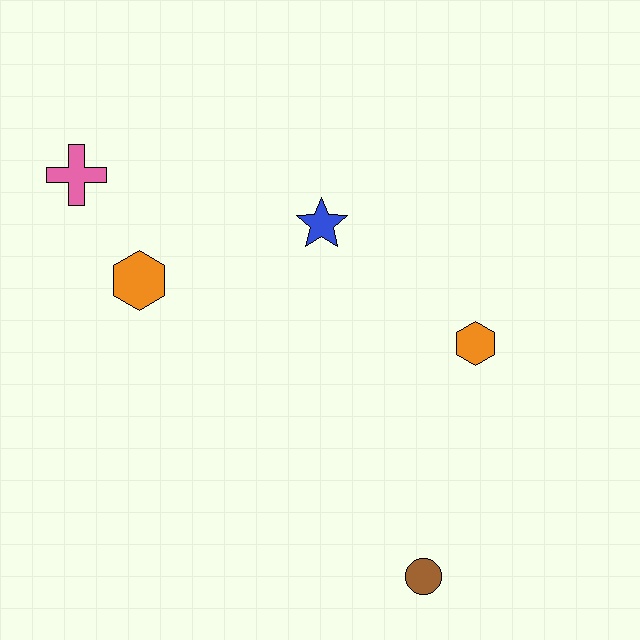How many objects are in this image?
There are 5 objects.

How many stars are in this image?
There is 1 star.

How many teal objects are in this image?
There are no teal objects.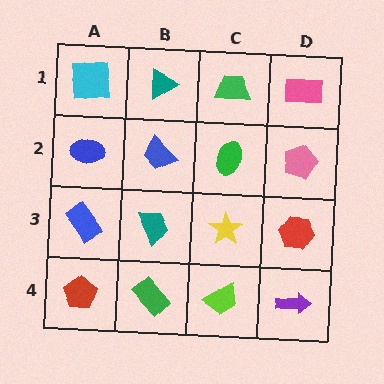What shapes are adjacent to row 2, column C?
A green trapezoid (row 1, column C), a yellow star (row 3, column C), a blue trapezoid (row 2, column B), a pink pentagon (row 2, column D).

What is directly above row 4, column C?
A yellow star.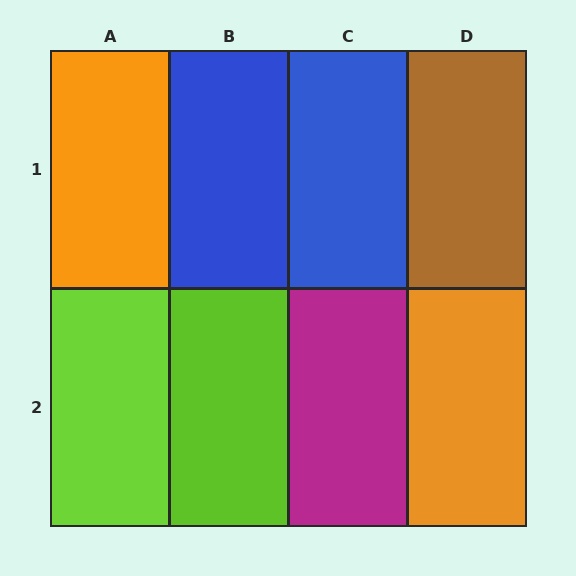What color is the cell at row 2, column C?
Magenta.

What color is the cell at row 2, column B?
Lime.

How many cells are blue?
2 cells are blue.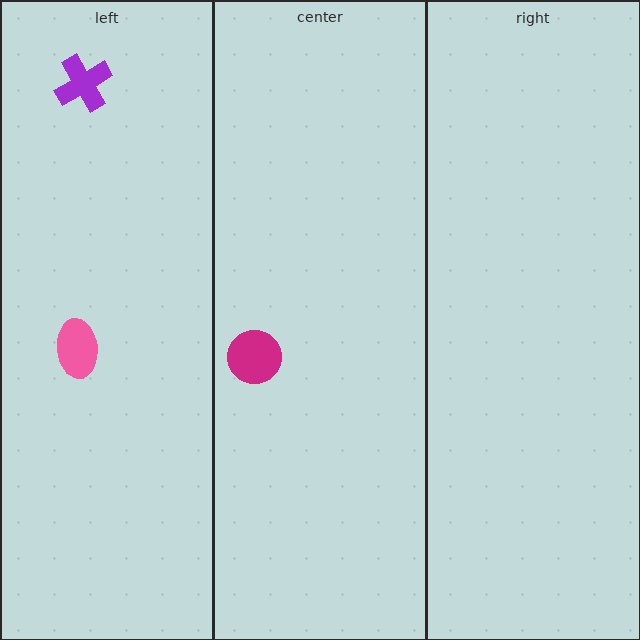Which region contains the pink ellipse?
The left region.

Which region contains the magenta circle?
The center region.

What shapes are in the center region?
The magenta circle.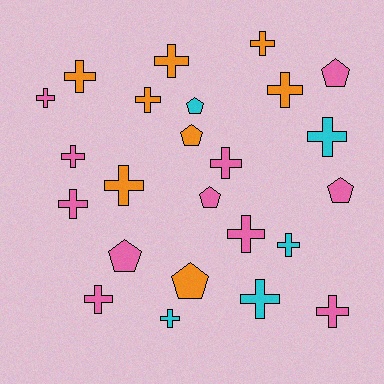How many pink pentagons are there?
There are 4 pink pentagons.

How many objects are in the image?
There are 24 objects.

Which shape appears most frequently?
Cross, with 17 objects.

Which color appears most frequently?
Pink, with 11 objects.